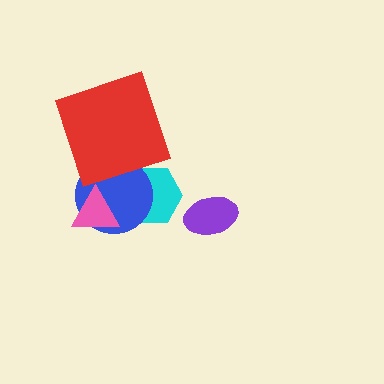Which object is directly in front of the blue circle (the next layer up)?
The red square is directly in front of the blue circle.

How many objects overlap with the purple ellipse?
0 objects overlap with the purple ellipse.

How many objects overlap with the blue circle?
3 objects overlap with the blue circle.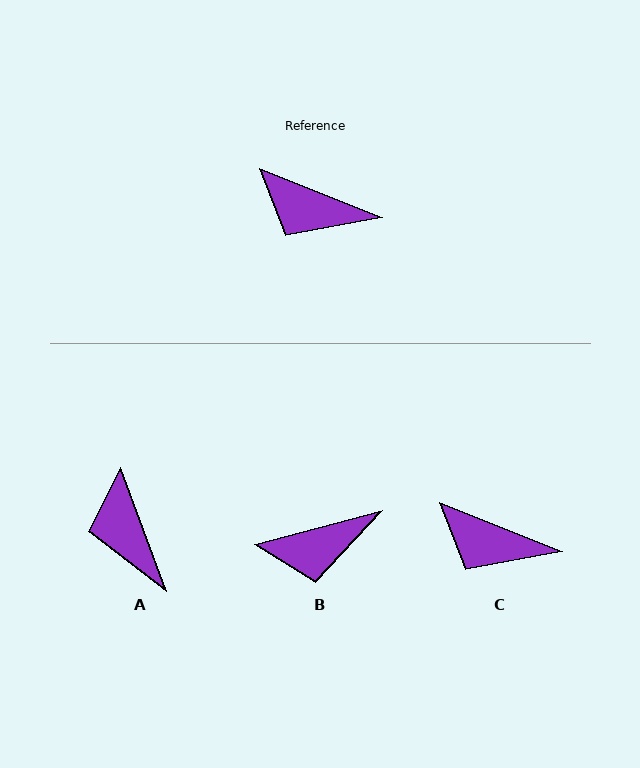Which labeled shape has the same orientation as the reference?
C.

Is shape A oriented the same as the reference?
No, it is off by about 48 degrees.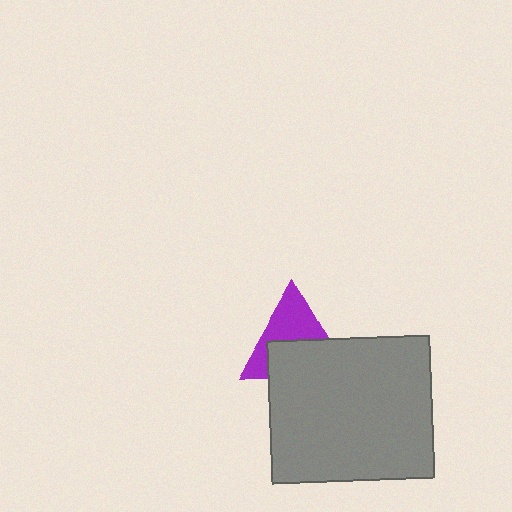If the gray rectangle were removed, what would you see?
You would see the complete purple triangle.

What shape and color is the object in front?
The object in front is a gray rectangle.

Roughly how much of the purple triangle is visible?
About half of it is visible (roughly 51%).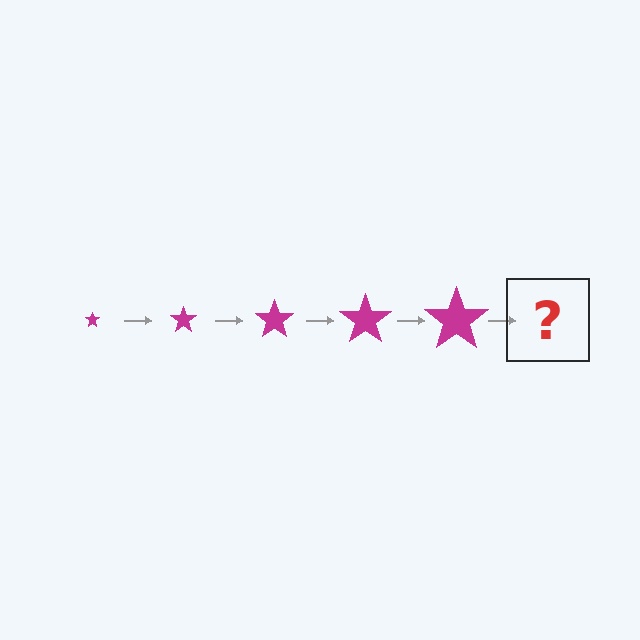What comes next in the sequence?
The next element should be a magenta star, larger than the previous one.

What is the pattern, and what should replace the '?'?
The pattern is that the star gets progressively larger each step. The '?' should be a magenta star, larger than the previous one.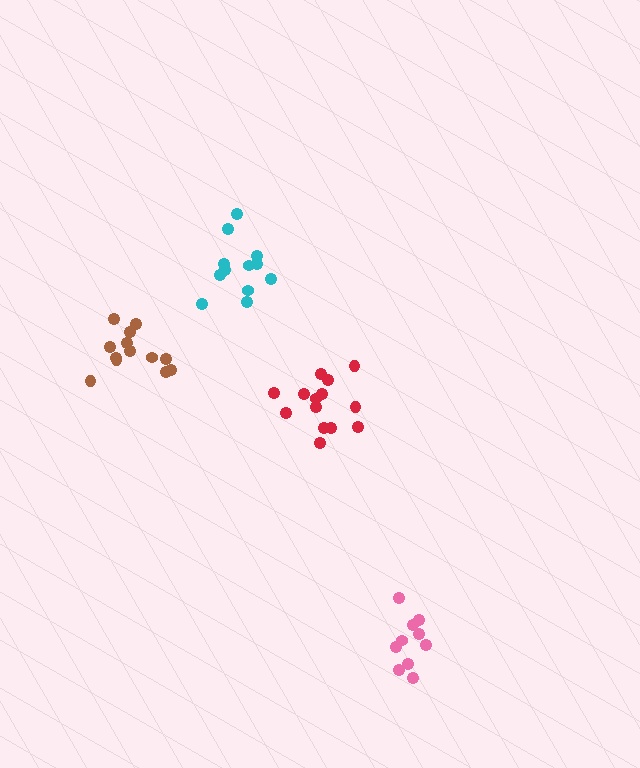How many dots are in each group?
Group 1: 14 dots, Group 2: 13 dots, Group 3: 12 dots, Group 4: 10 dots (49 total).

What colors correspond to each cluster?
The clusters are colored: red, brown, cyan, pink.